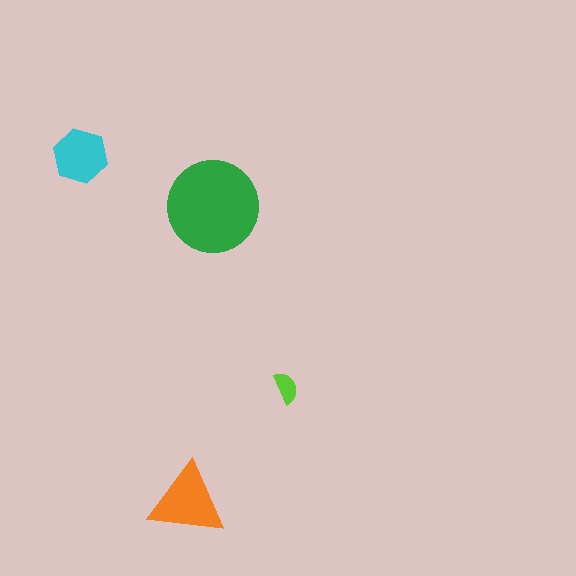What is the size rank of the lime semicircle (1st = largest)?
4th.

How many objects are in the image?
There are 4 objects in the image.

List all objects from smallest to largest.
The lime semicircle, the cyan hexagon, the orange triangle, the green circle.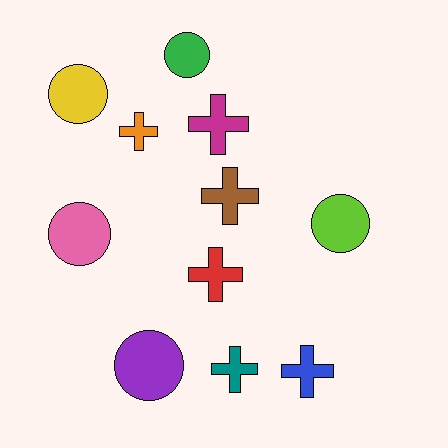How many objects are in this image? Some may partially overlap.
There are 11 objects.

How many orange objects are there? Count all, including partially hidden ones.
There is 1 orange object.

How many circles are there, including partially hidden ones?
There are 5 circles.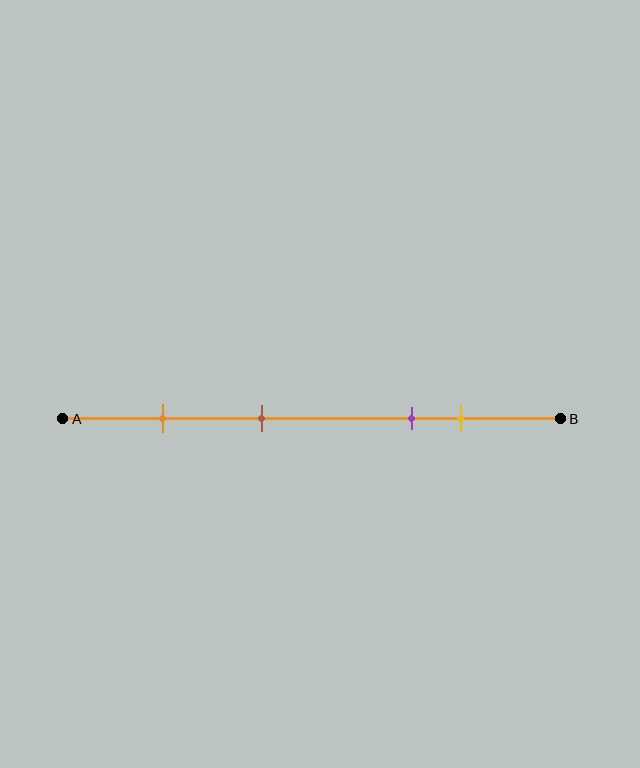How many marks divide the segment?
There are 4 marks dividing the segment.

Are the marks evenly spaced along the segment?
No, the marks are not evenly spaced.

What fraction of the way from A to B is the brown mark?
The brown mark is approximately 40% (0.4) of the way from A to B.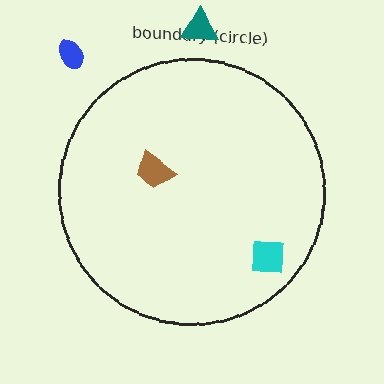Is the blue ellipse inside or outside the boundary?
Outside.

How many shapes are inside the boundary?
2 inside, 2 outside.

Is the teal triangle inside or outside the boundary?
Outside.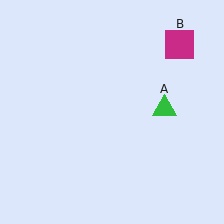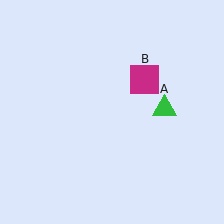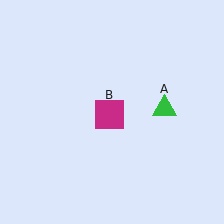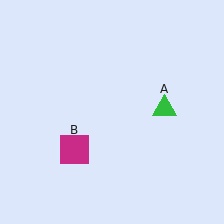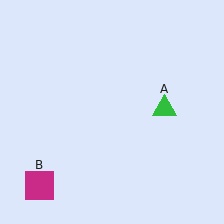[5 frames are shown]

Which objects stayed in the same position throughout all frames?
Green triangle (object A) remained stationary.